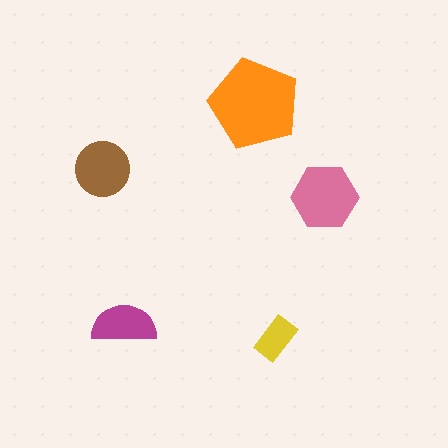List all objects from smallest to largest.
The yellow rectangle, the magenta semicircle, the brown circle, the pink hexagon, the orange pentagon.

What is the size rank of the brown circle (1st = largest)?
3rd.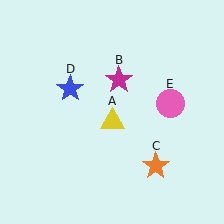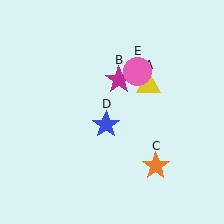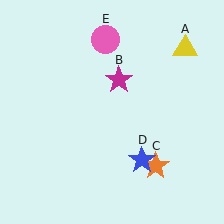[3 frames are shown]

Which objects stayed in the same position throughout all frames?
Magenta star (object B) and orange star (object C) remained stationary.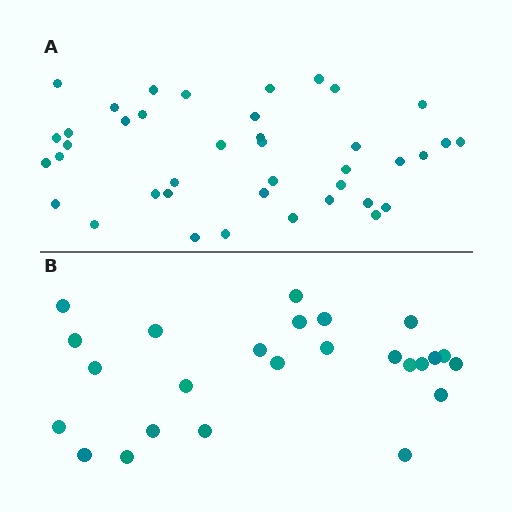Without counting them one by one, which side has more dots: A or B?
Region A (the top region) has more dots.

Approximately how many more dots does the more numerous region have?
Region A has approximately 15 more dots than region B.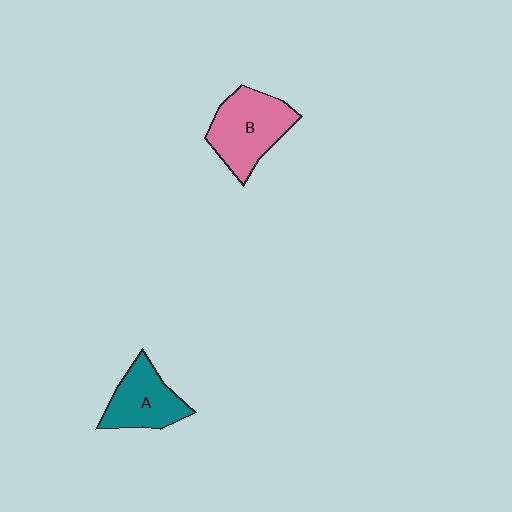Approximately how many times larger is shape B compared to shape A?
Approximately 1.3 times.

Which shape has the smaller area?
Shape A (teal).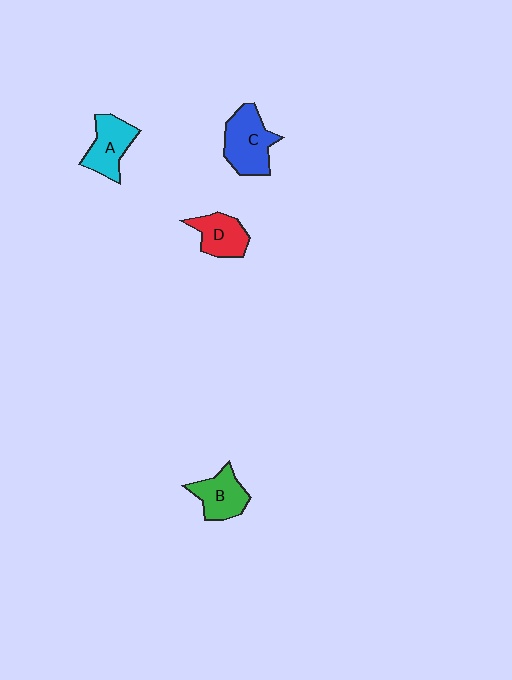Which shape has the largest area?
Shape C (blue).